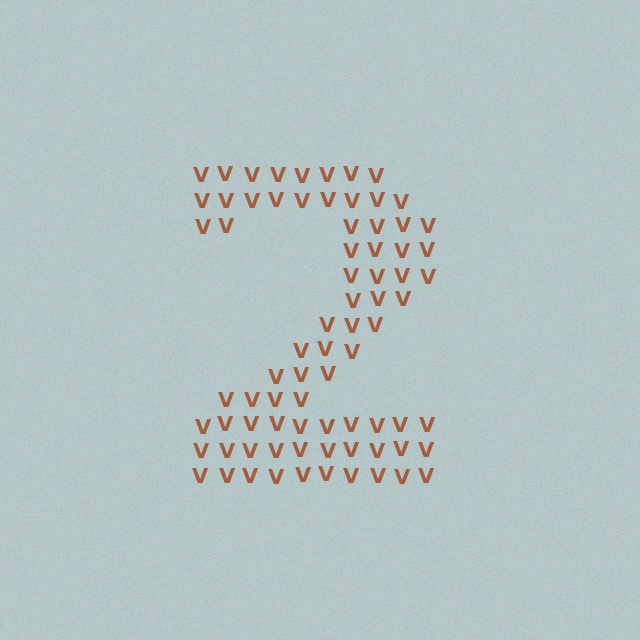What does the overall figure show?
The overall figure shows the digit 2.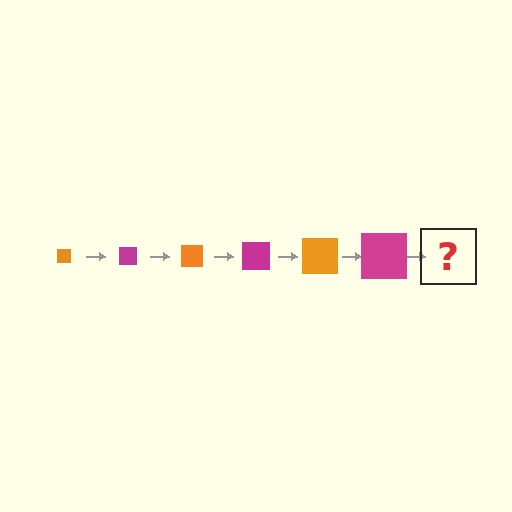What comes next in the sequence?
The next element should be an orange square, larger than the previous one.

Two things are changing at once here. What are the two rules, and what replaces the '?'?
The two rules are that the square grows larger each step and the color cycles through orange and magenta. The '?' should be an orange square, larger than the previous one.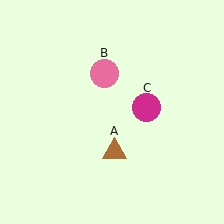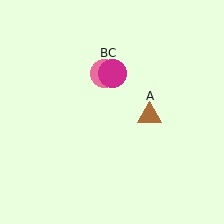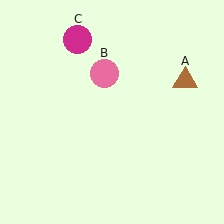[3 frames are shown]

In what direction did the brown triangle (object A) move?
The brown triangle (object A) moved up and to the right.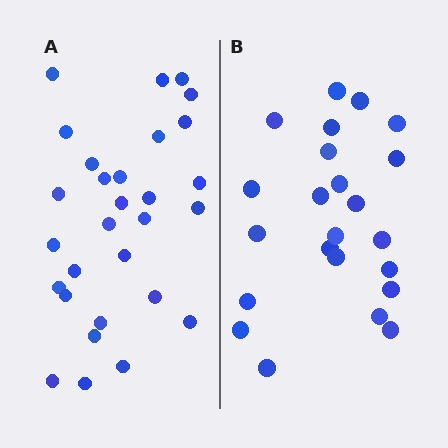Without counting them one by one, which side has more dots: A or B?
Region A (the left region) has more dots.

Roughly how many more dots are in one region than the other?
Region A has about 6 more dots than region B.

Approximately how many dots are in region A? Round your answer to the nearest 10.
About 30 dots. (The exact count is 29, which rounds to 30.)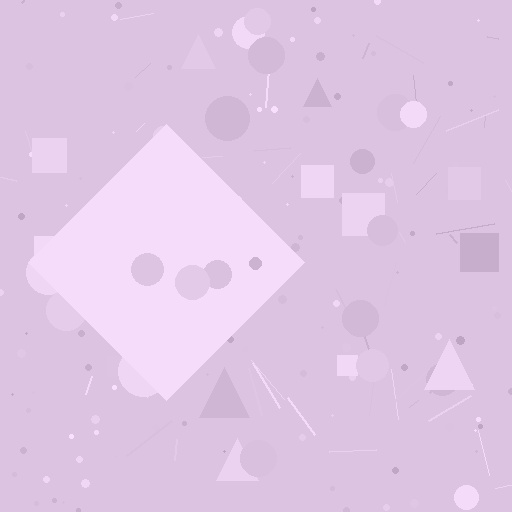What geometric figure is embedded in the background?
A diamond is embedded in the background.